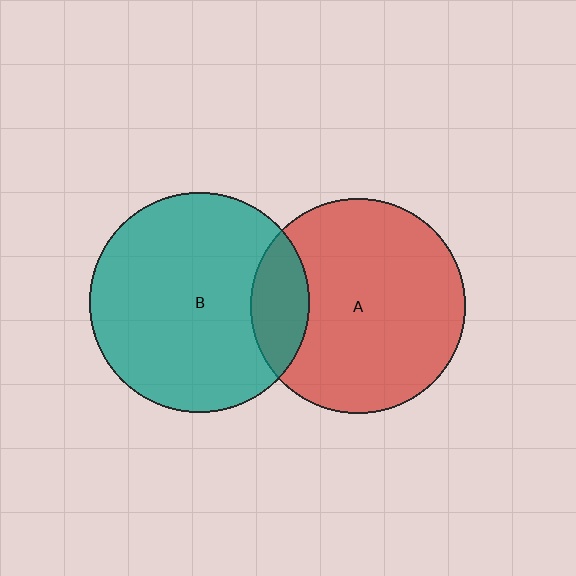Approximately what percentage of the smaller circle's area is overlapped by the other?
Approximately 15%.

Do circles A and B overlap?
Yes.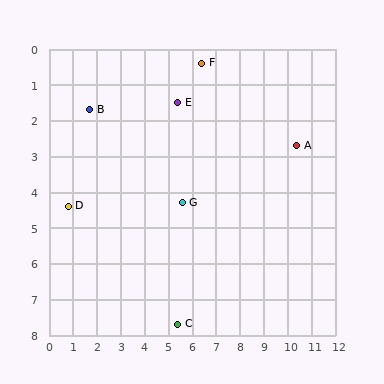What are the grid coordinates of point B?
Point B is at approximately (1.7, 1.7).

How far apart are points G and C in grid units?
Points G and C are about 3.4 grid units apart.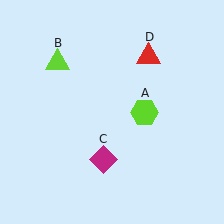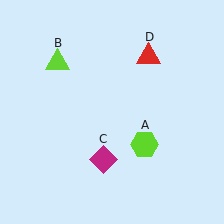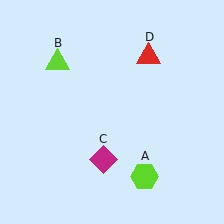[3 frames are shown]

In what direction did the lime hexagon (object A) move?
The lime hexagon (object A) moved down.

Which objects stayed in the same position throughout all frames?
Lime triangle (object B) and magenta diamond (object C) and red triangle (object D) remained stationary.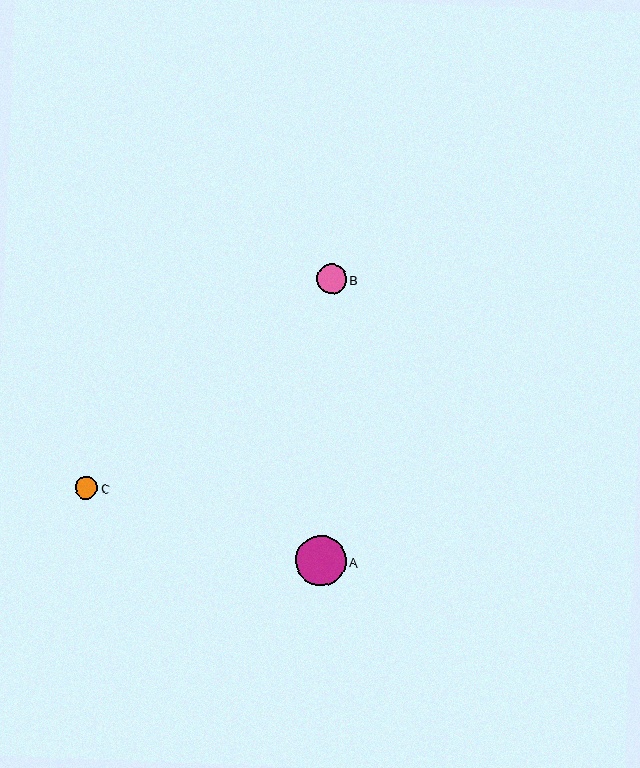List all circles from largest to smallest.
From largest to smallest: A, B, C.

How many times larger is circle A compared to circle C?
Circle A is approximately 2.2 times the size of circle C.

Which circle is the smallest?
Circle C is the smallest with a size of approximately 23 pixels.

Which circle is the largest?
Circle A is the largest with a size of approximately 50 pixels.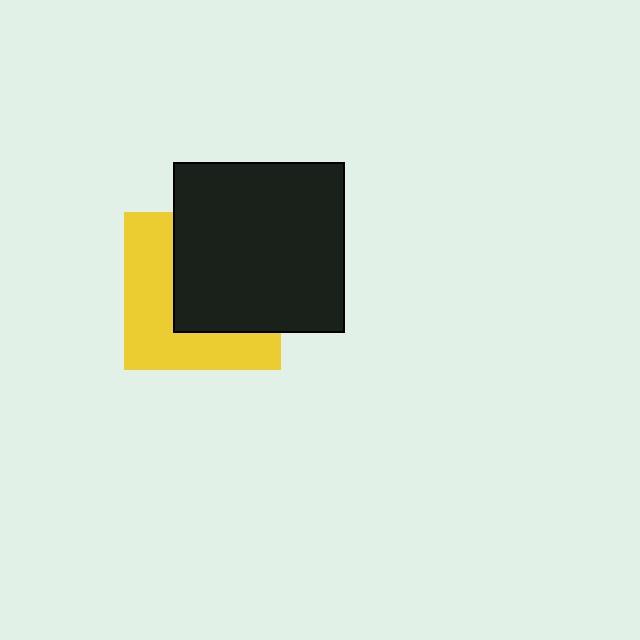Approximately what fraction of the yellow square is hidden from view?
Roughly 53% of the yellow square is hidden behind the black square.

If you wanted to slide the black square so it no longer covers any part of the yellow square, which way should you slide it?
Slide it toward the upper-right — that is the most direct way to separate the two shapes.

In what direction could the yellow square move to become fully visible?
The yellow square could move toward the lower-left. That would shift it out from behind the black square entirely.